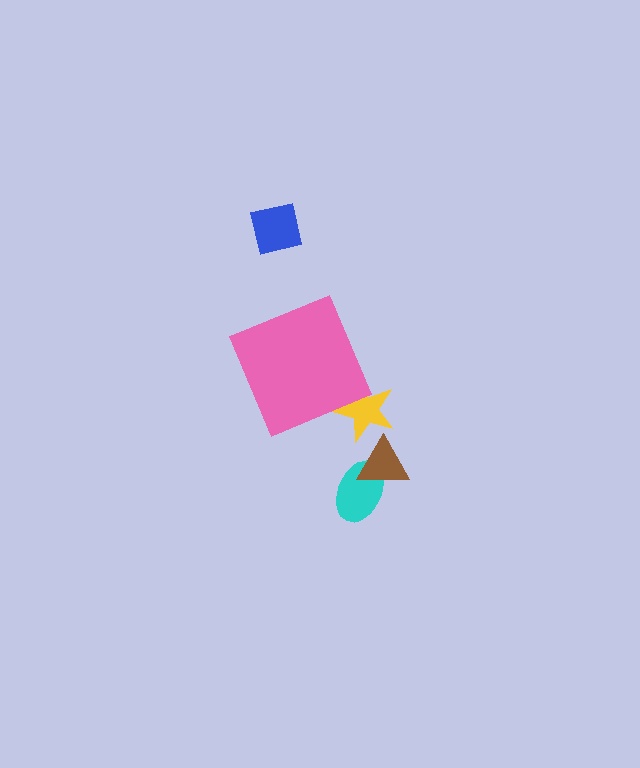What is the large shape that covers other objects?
A pink diamond.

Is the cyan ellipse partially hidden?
No, the cyan ellipse is fully visible.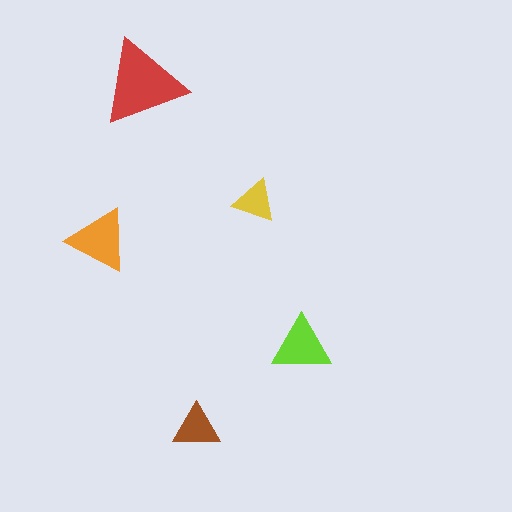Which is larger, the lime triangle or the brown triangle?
The lime one.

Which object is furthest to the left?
The orange triangle is leftmost.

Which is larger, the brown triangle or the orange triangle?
The orange one.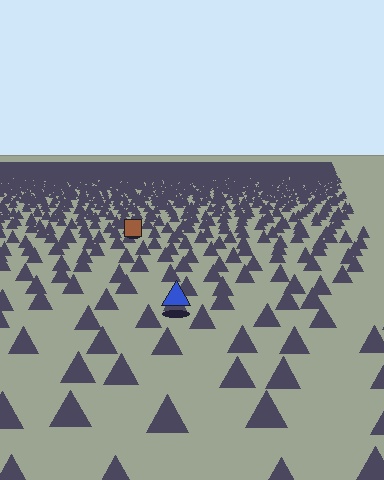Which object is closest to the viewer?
The blue triangle is closest. The texture marks near it are larger and more spread out.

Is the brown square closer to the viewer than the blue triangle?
No. The blue triangle is closer — you can tell from the texture gradient: the ground texture is coarser near it.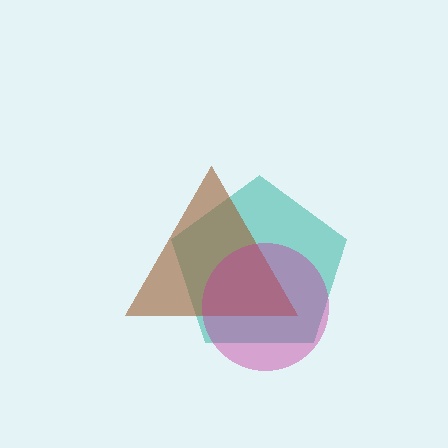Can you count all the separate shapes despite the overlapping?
Yes, there are 3 separate shapes.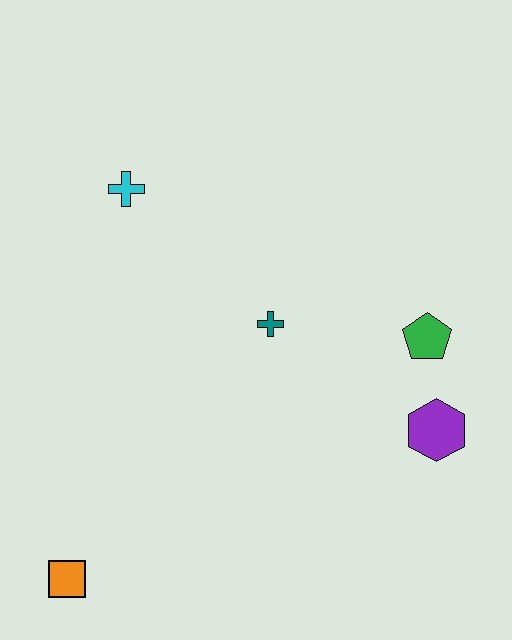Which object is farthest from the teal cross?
The orange square is farthest from the teal cross.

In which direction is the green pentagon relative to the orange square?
The green pentagon is to the right of the orange square.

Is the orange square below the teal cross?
Yes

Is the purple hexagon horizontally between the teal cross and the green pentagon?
No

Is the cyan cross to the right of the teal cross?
No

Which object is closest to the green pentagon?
The purple hexagon is closest to the green pentagon.